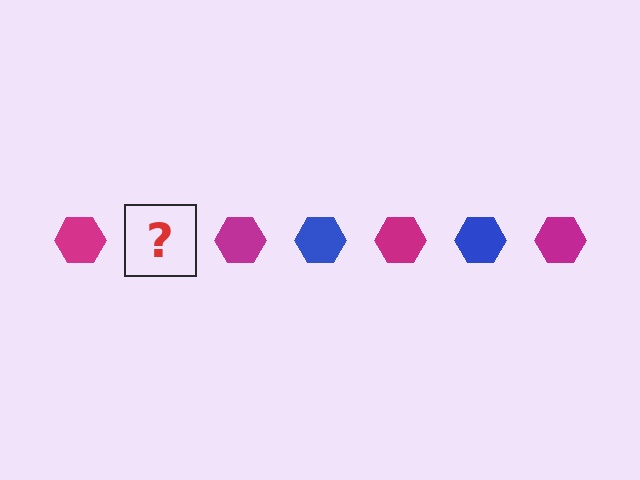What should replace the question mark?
The question mark should be replaced with a blue hexagon.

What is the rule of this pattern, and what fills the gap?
The rule is that the pattern cycles through magenta, blue hexagons. The gap should be filled with a blue hexagon.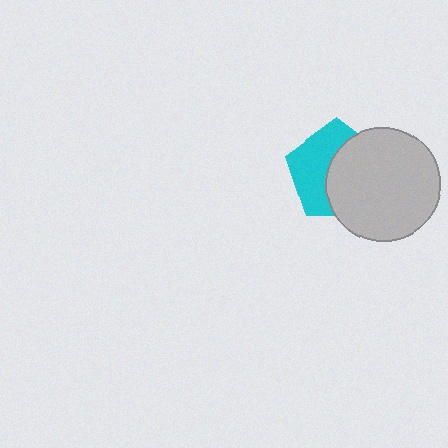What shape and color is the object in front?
The object in front is a light gray circle.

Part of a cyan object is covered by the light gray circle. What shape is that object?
It is a pentagon.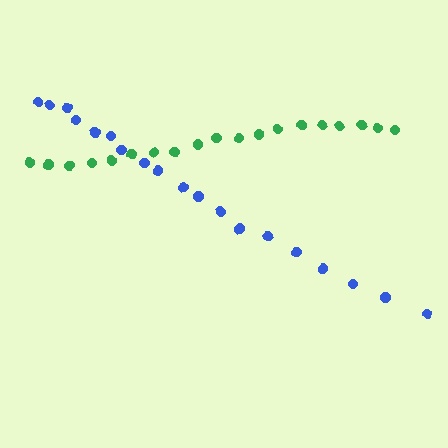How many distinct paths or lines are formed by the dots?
There are 2 distinct paths.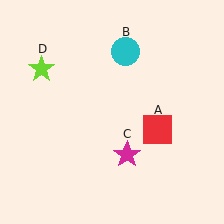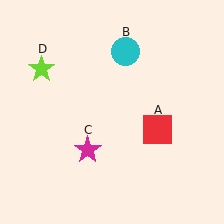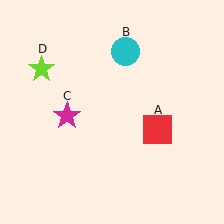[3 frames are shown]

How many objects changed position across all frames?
1 object changed position: magenta star (object C).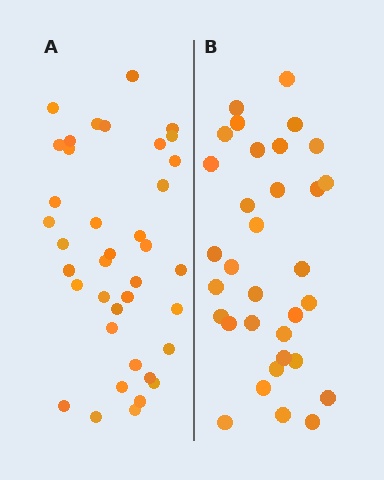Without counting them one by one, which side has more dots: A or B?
Region A (the left region) has more dots.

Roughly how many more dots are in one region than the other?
Region A has about 5 more dots than region B.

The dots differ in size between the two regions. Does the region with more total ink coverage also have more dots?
No. Region B has more total ink coverage because its dots are larger, but region A actually contains more individual dots. Total area can be misleading — the number of items is what matters here.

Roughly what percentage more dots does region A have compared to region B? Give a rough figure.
About 15% more.